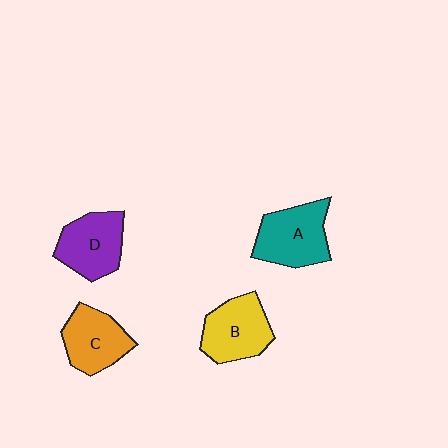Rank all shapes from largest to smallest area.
From largest to smallest: A (teal), B (yellow), D (purple), C (orange).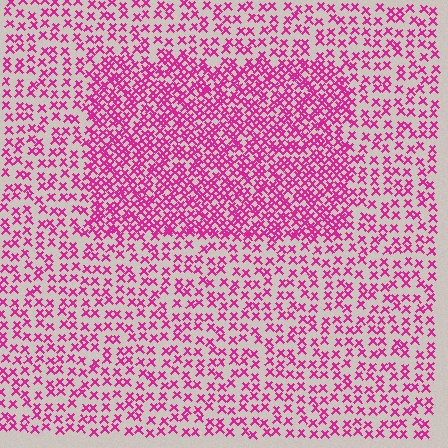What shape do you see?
I see a rectangle.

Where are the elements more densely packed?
The elements are more densely packed inside the rectangle boundary.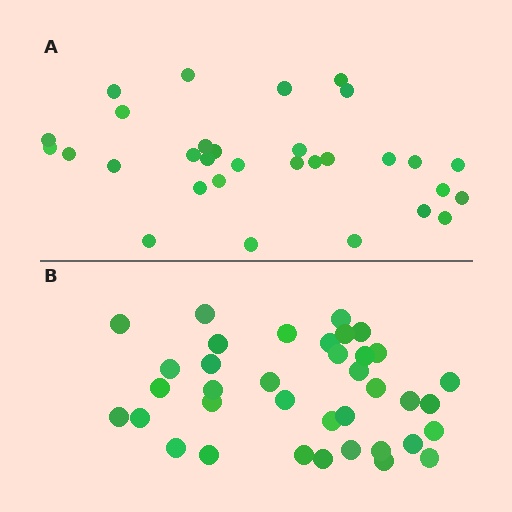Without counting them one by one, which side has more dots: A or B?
Region B (the bottom region) has more dots.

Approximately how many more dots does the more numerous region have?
Region B has about 6 more dots than region A.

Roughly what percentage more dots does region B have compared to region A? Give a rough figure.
About 20% more.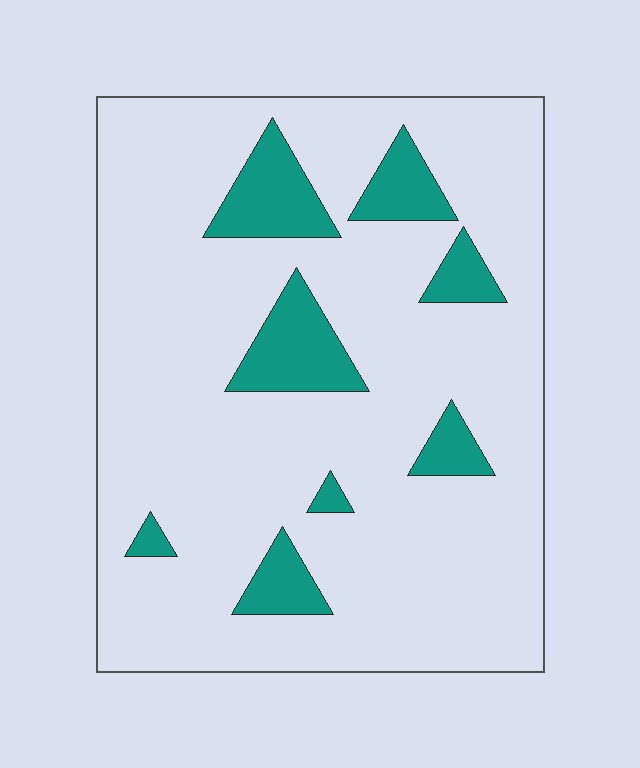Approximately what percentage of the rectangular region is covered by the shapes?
Approximately 15%.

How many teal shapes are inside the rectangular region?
8.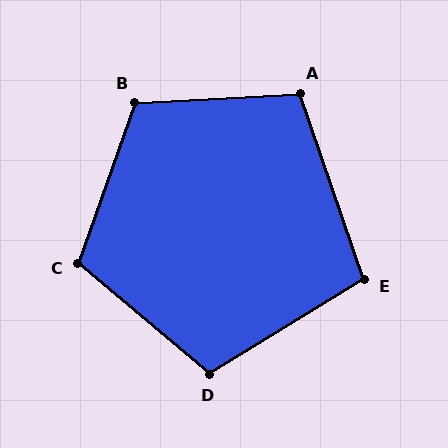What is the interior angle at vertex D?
Approximately 108 degrees (obtuse).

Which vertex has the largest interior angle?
B, at approximately 112 degrees.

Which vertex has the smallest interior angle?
E, at approximately 102 degrees.